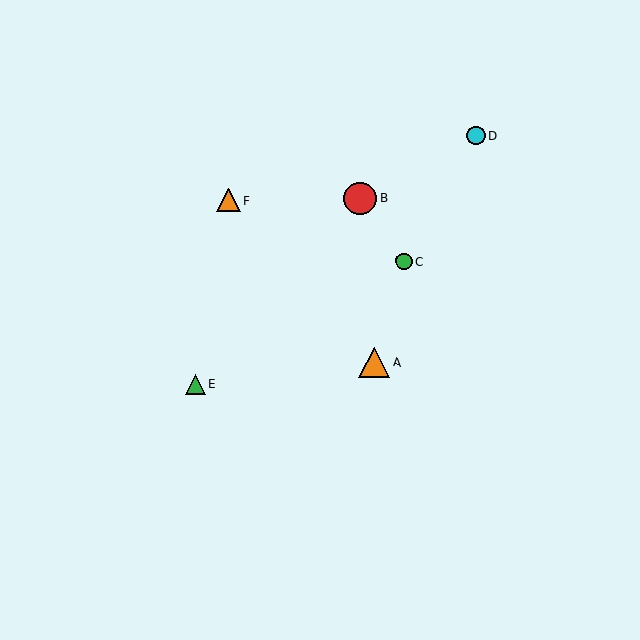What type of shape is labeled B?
Shape B is a red circle.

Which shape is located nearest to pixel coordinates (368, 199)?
The red circle (labeled B) at (360, 199) is nearest to that location.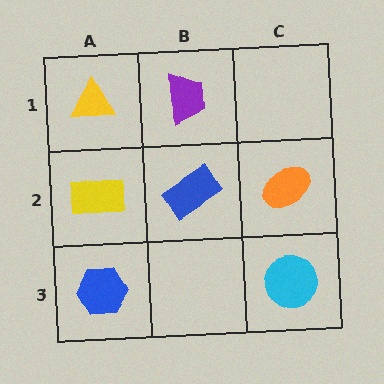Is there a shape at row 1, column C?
No, that cell is empty.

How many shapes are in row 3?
2 shapes.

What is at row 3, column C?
A cyan circle.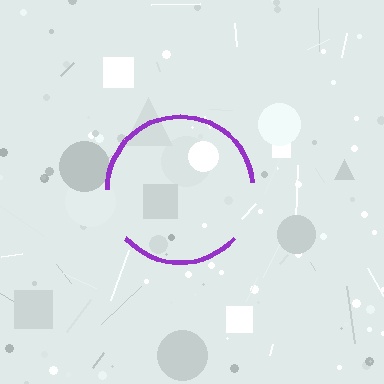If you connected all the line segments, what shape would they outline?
They would outline a circle.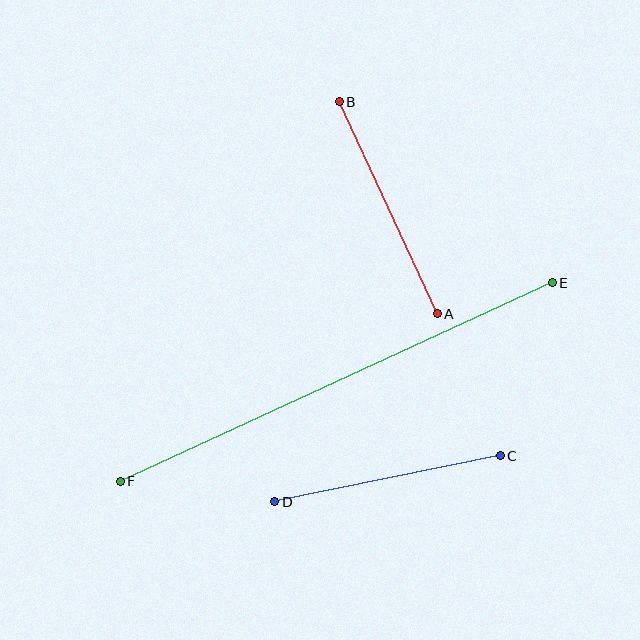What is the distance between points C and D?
The distance is approximately 230 pixels.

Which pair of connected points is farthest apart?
Points E and F are farthest apart.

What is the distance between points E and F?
The distance is approximately 476 pixels.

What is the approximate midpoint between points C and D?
The midpoint is at approximately (388, 479) pixels.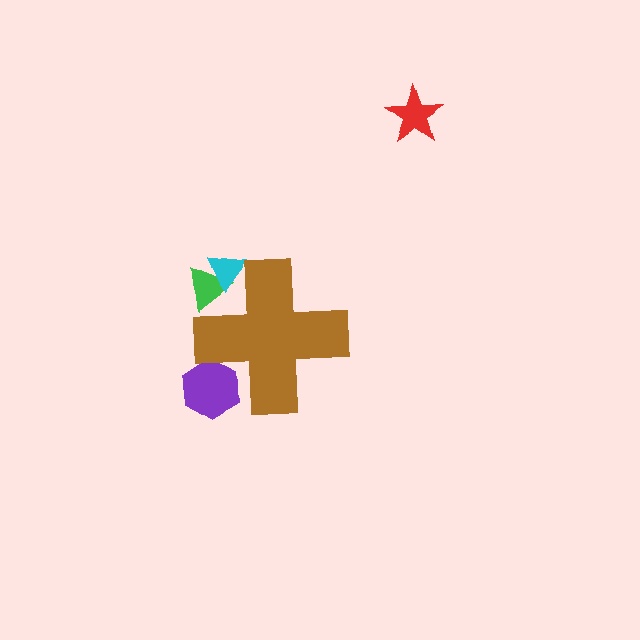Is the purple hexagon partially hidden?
Yes, the purple hexagon is partially hidden behind the brown cross.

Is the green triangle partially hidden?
Yes, the green triangle is partially hidden behind the brown cross.